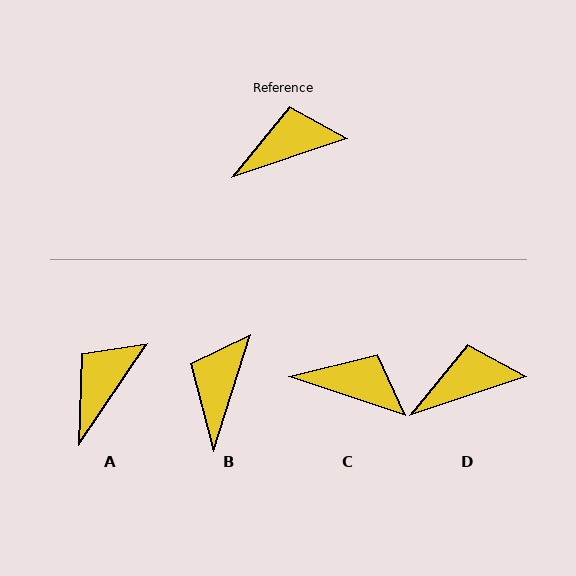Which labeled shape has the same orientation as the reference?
D.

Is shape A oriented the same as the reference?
No, it is off by about 37 degrees.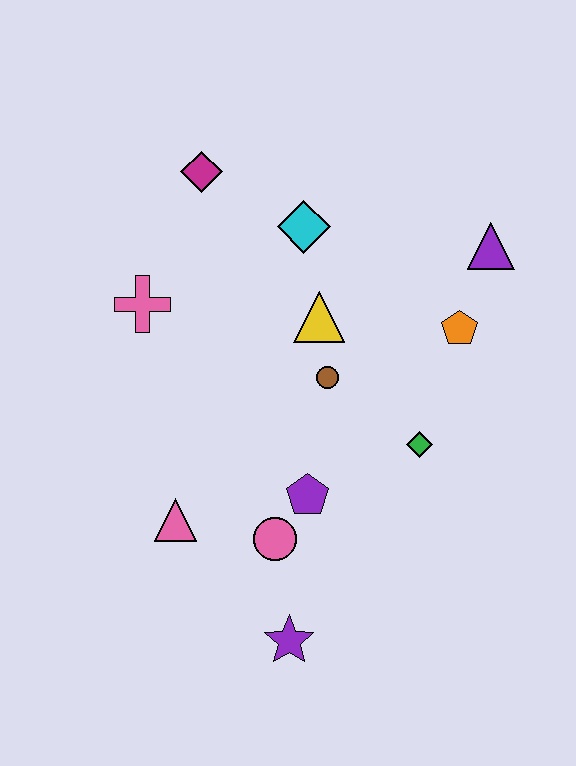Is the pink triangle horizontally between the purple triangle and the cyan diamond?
No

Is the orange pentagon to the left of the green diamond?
No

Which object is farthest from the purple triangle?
The purple star is farthest from the purple triangle.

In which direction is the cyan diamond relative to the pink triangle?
The cyan diamond is above the pink triangle.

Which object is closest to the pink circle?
The purple pentagon is closest to the pink circle.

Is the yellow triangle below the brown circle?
No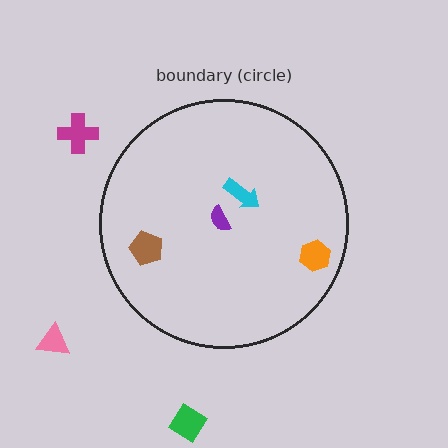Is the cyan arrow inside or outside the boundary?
Inside.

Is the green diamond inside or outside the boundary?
Outside.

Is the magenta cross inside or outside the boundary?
Outside.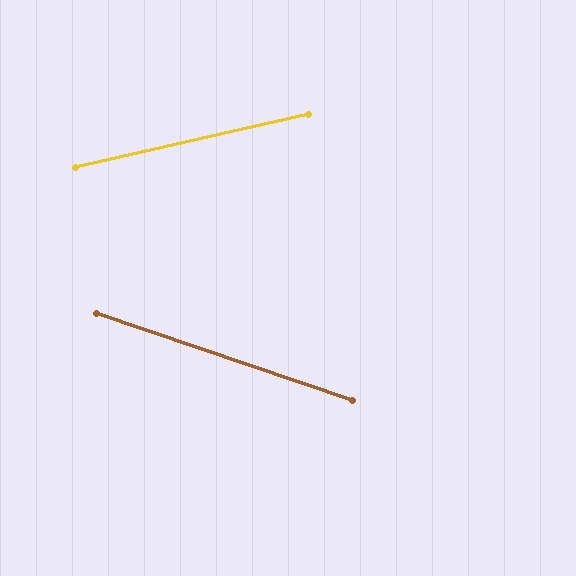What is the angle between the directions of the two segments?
Approximately 31 degrees.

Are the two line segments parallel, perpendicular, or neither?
Neither parallel nor perpendicular — they differ by about 31°.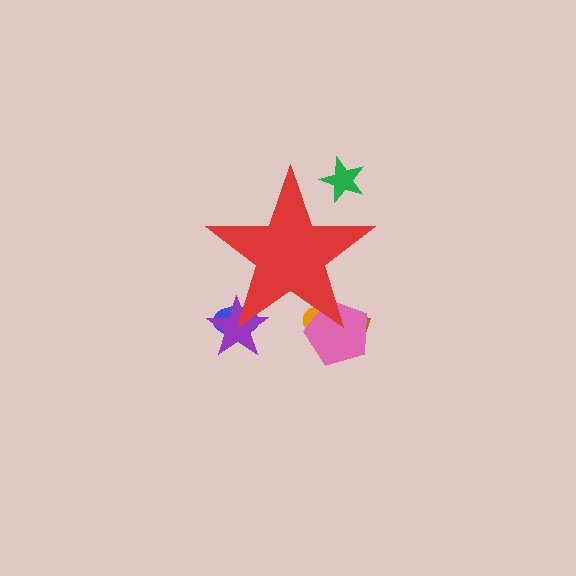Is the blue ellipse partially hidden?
Yes, the blue ellipse is partially hidden behind the red star.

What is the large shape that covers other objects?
A red star.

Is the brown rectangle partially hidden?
Yes, the brown rectangle is partially hidden behind the red star.